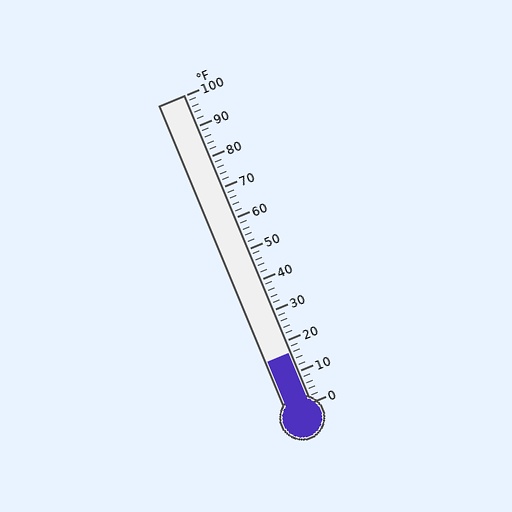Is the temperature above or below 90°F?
The temperature is below 90°F.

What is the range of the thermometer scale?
The thermometer scale ranges from 0°F to 100°F.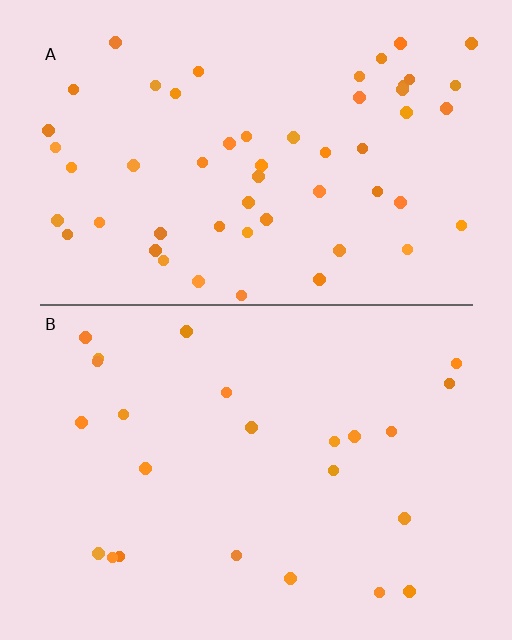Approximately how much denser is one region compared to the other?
Approximately 2.3× — region A over region B.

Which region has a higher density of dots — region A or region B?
A (the top).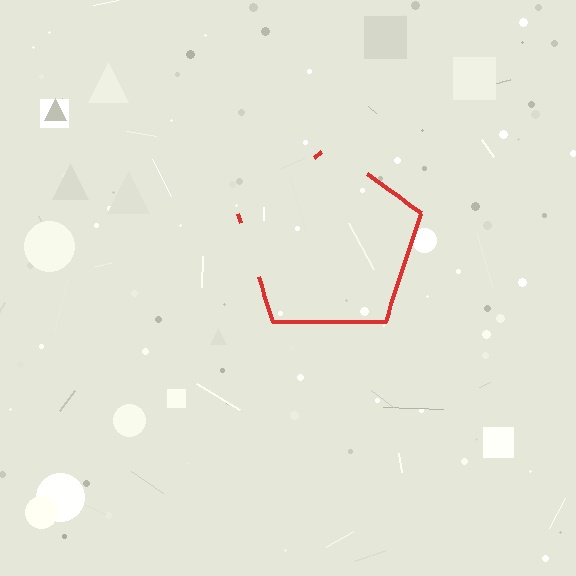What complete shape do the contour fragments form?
The contour fragments form a pentagon.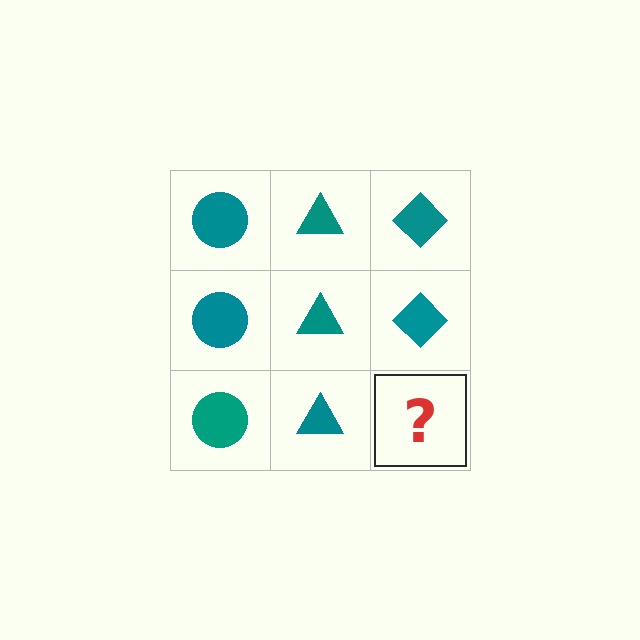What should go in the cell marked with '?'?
The missing cell should contain a teal diamond.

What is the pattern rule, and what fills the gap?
The rule is that each column has a consistent shape. The gap should be filled with a teal diamond.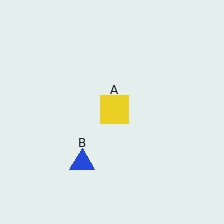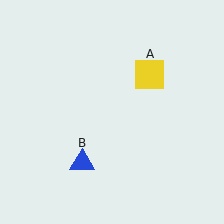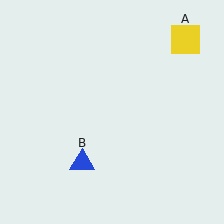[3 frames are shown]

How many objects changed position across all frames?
1 object changed position: yellow square (object A).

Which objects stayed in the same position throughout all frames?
Blue triangle (object B) remained stationary.